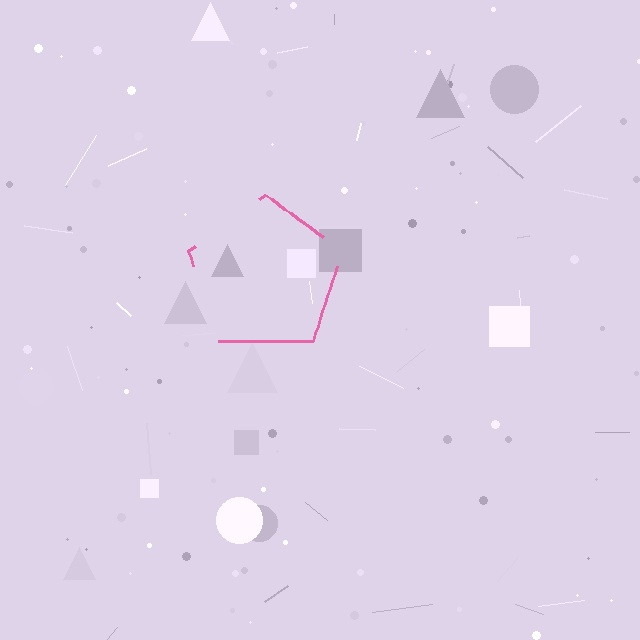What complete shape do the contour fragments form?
The contour fragments form a pentagon.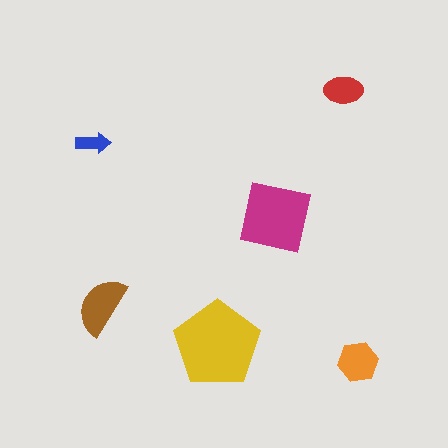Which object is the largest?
The yellow pentagon.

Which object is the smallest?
The blue arrow.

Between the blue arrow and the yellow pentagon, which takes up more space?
The yellow pentagon.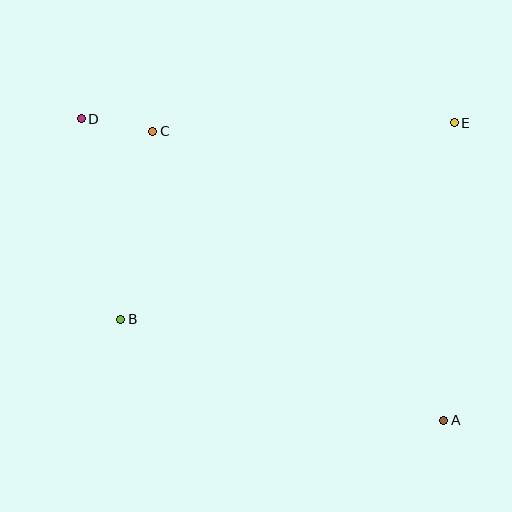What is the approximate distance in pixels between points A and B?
The distance between A and B is approximately 339 pixels.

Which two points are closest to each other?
Points C and D are closest to each other.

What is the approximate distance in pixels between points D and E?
The distance between D and E is approximately 373 pixels.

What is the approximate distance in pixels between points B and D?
The distance between B and D is approximately 204 pixels.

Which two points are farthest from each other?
Points A and D are farthest from each other.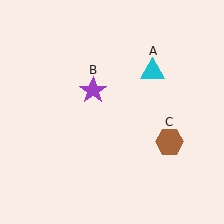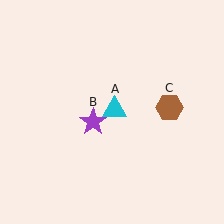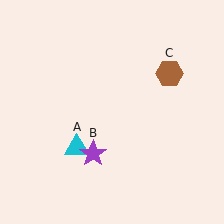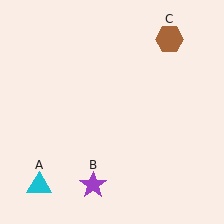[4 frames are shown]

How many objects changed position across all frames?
3 objects changed position: cyan triangle (object A), purple star (object B), brown hexagon (object C).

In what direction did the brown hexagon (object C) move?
The brown hexagon (object C) moved up.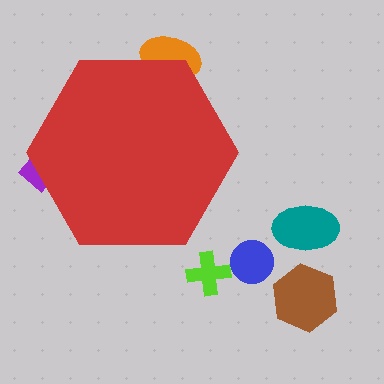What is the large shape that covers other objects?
A red hexagon.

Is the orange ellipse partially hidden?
Yes, the orange ellipse is partially hidden behind the red hexagon.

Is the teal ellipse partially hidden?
No, the teal ellipse is fully visible.